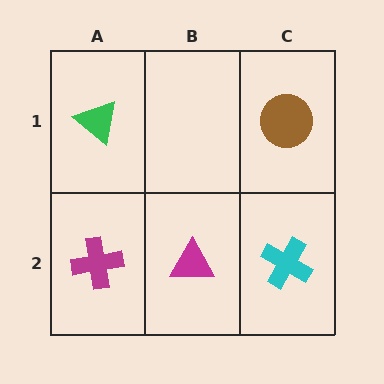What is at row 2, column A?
A magenta cross.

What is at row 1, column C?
A brown circle.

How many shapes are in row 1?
2 shapes.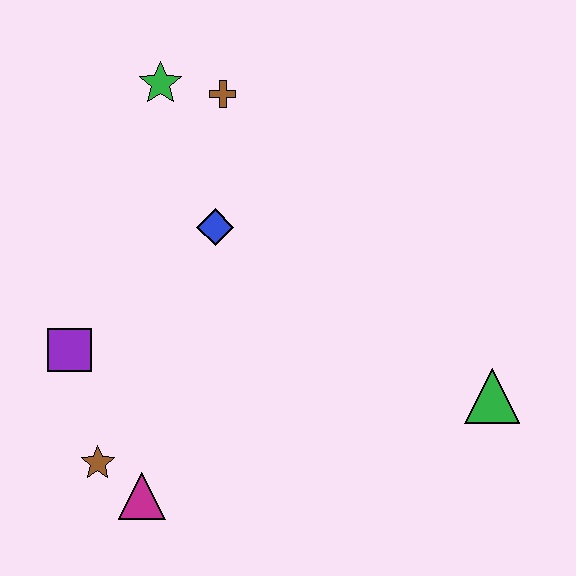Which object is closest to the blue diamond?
The brown cross is closest to the blue diamond.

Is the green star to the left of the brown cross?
Yes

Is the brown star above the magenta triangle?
Yes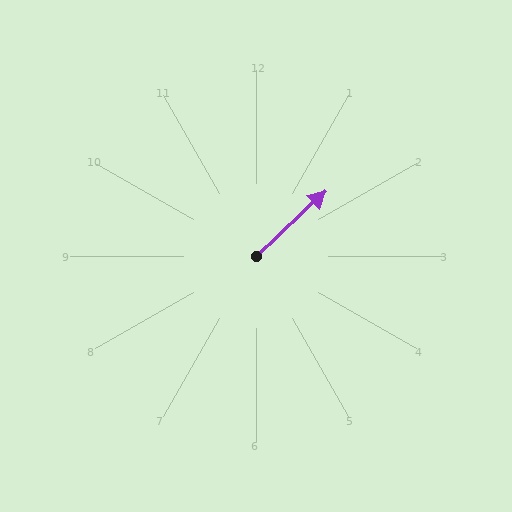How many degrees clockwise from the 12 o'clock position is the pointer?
Approximately 47 degrees.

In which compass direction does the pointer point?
Northeast.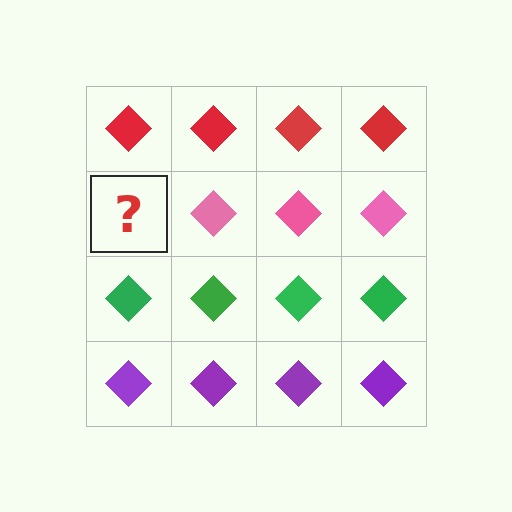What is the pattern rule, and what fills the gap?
The rule is that each row has a consistent color. The gap should be filled with a pink diamond.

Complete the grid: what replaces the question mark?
The question mark should be replaced with a pink diamond.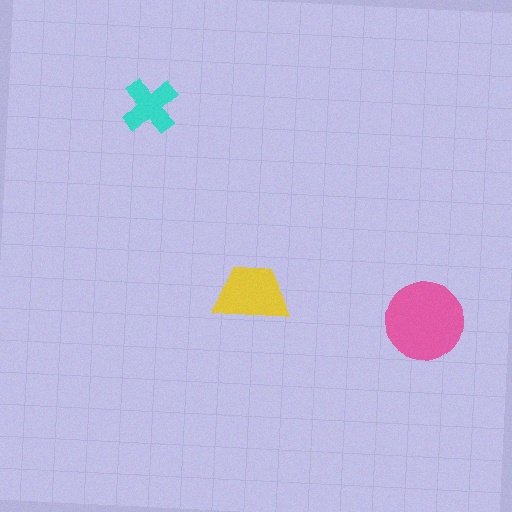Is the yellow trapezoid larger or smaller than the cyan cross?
Larger.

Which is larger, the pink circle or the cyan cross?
The pink circle.